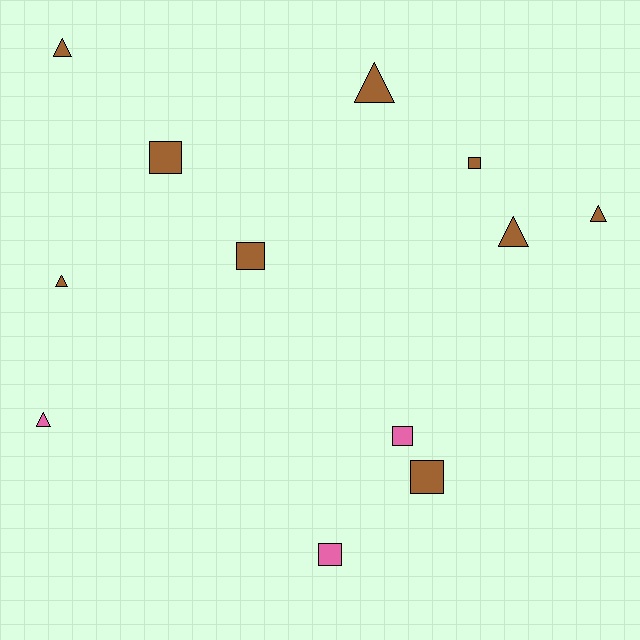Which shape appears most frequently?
Triangle, with 6 objects.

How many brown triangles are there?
There are 5 brown triangles.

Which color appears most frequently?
Brown, with 9 objects.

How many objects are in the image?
There are 12 objects.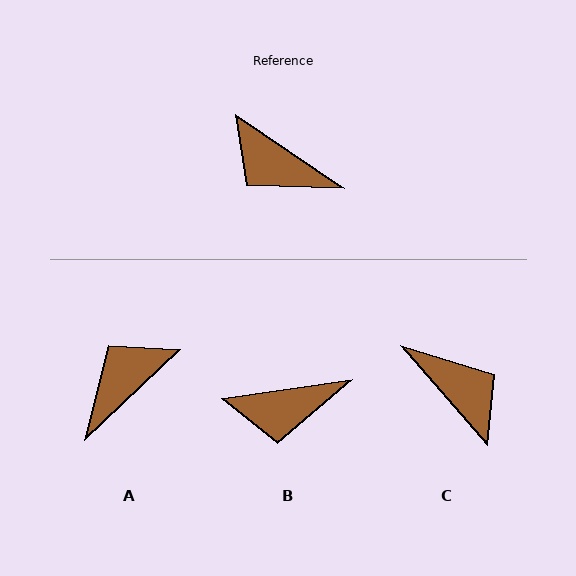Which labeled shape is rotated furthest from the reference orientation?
C, about 165 degrees away.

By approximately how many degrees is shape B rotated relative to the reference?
Approximately 43 degrees counter-clockwise.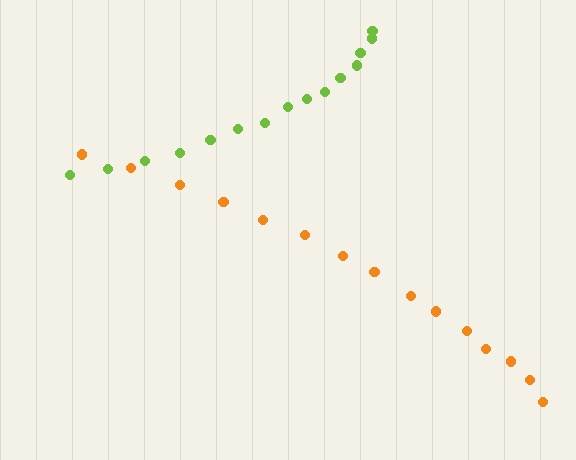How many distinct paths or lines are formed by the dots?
There are 2 distinct paths.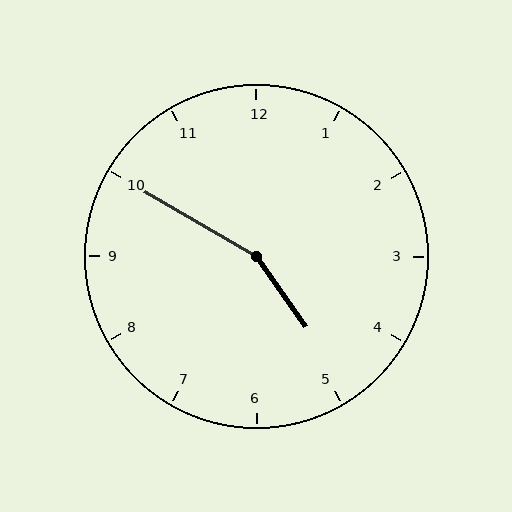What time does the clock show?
4:50.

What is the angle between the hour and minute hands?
Approximately 155 degrees.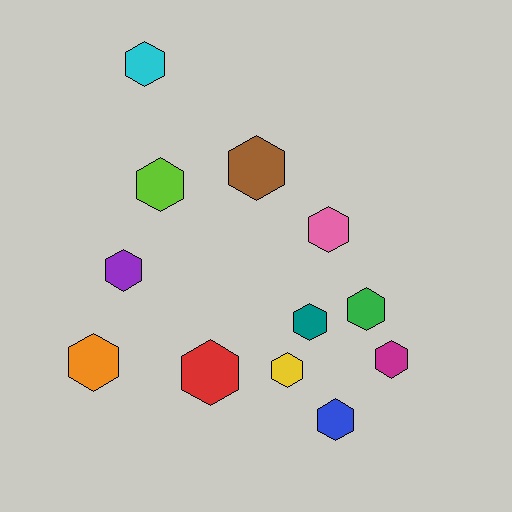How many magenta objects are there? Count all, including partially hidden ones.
There is 1 magenta object.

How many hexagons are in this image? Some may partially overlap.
There are 12 hexagons.